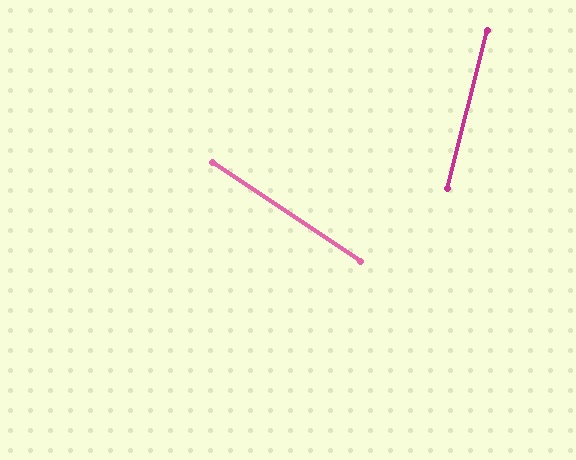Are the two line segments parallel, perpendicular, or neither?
Neither parallel nor perpendicular — they differ by about 71°.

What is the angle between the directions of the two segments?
Approximately 71 degrees.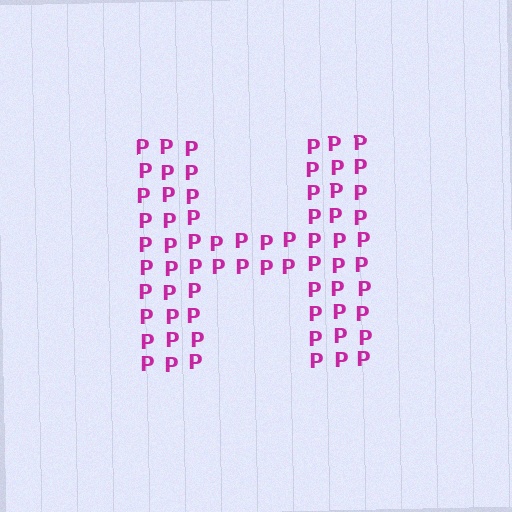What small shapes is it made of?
It is made of small letter P's.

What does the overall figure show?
The overall figure shows the letter H.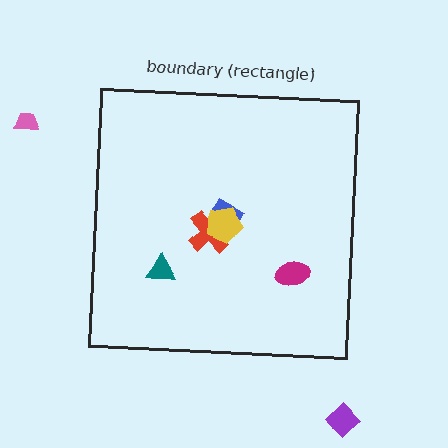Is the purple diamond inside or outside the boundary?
Outside.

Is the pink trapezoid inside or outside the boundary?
Outside.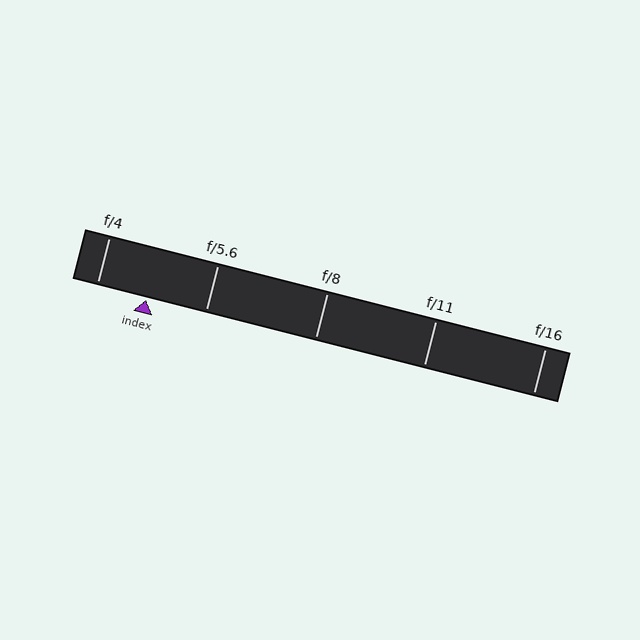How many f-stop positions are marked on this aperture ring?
There are 5 f-stop positions marked.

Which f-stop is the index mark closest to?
The index mark is closest to f/4.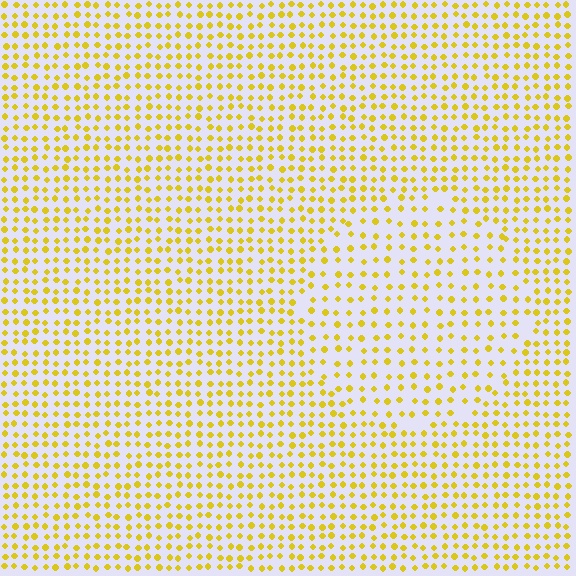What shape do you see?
I see a circle.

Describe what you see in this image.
The image contains small yellow elements arranged at two different densities. A circle-shaped region is visible where the elements are less densely packed than the surrounding area.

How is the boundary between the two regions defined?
The boundary is defined by a change in element density (approximately 1.5x ratio). All elements are the same color, size, and shape.